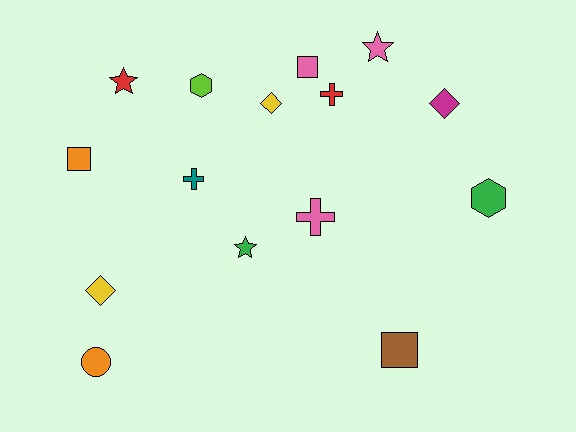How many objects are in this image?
There are 15 objects.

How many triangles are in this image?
There are no triangles.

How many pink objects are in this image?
There are 3 pink objects.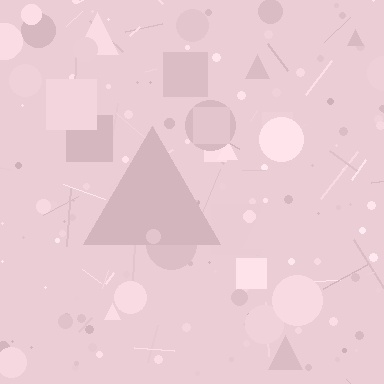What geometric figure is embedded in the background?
A triangle is embedded in the background.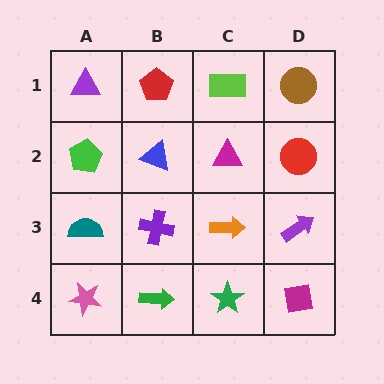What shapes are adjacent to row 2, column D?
A brown circle (row 1, column D), a purple arrow (row 3, column D), a magenta triangle (row 2, column C).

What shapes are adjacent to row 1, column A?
A green pentagon (row 2, column A), a red pentagon (row 1, column B).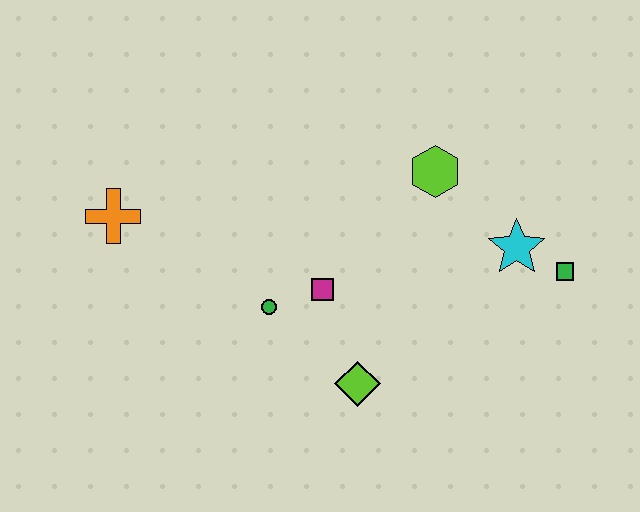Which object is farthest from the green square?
The orange cross is farthest from the green square.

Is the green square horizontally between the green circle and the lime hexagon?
No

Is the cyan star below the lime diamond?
No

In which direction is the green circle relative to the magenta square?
The green circle is to the left of the magenta square.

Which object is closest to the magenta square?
The green circle is closest to the magenta square.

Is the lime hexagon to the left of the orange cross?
No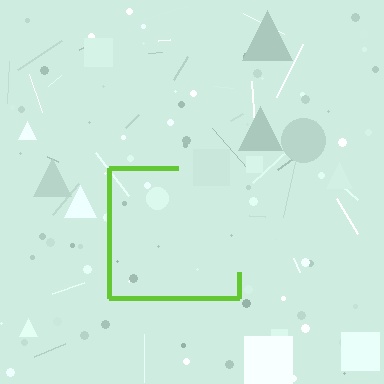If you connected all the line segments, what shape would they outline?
They would outline a square.